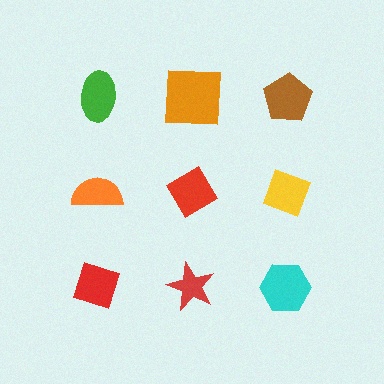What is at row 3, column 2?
A red star.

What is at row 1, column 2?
An orange square.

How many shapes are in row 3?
3 shapes.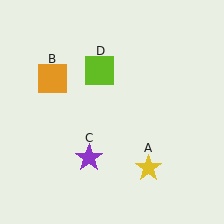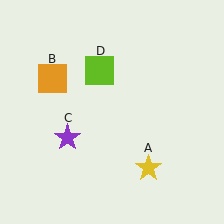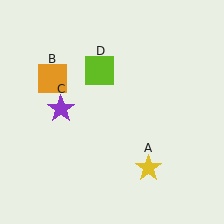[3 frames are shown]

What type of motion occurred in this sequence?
The purple star (object C) rotated clockwise around the center of the scene.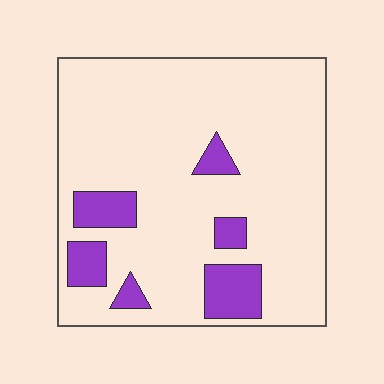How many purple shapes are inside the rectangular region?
6.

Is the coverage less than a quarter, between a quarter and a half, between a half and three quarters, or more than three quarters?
Less than a quarter.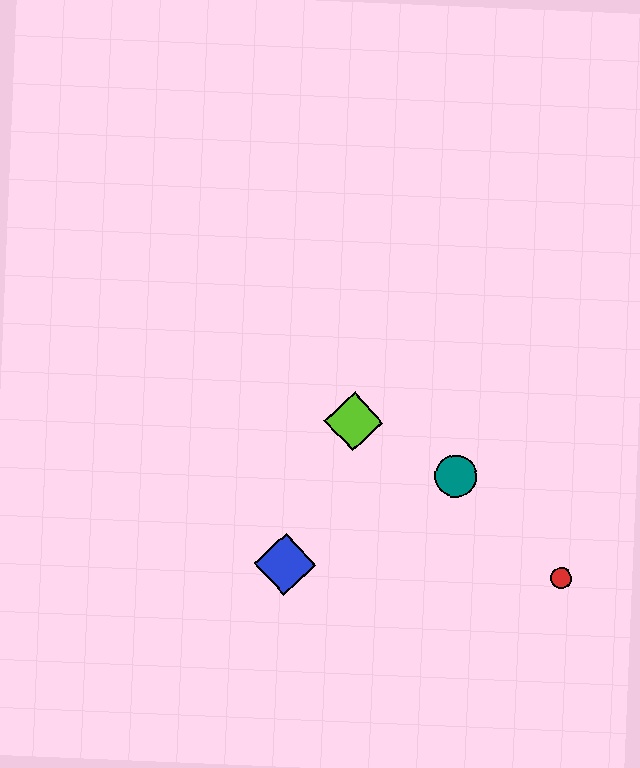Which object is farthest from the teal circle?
The blue diamond is farthest from the teal circle.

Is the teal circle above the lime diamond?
No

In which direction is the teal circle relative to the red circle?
The teal circle is to the left of the red circle.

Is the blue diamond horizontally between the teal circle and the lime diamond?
No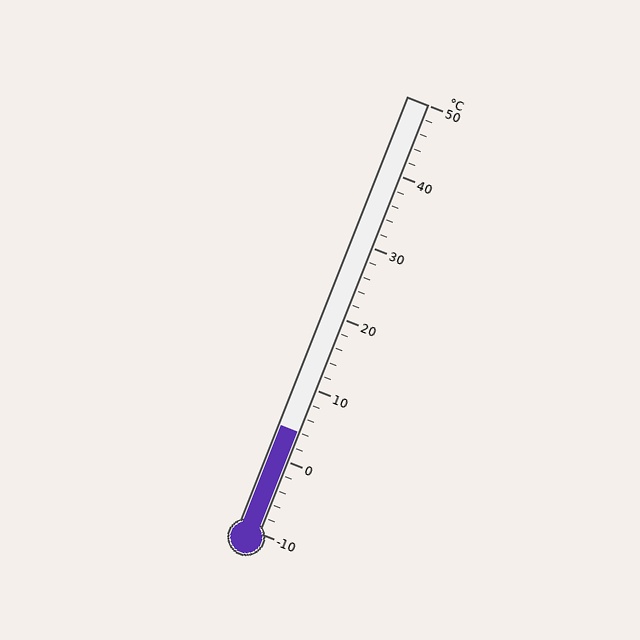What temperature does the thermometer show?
The thermometer shows approximately 4°C.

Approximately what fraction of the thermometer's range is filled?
The thermometer is filled to approximately 25% of its range.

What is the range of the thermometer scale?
The thermometer scale ranges from -10°C to 50°C.